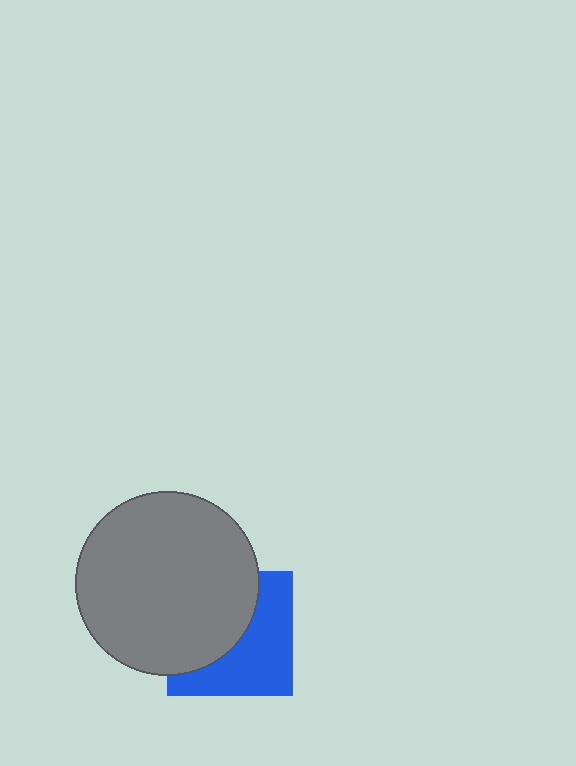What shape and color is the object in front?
The object in front is a gray circle.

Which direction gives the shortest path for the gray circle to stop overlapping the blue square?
Moving toward the upper-left gives the shortest separation.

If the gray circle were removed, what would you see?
You would see the complete blue square.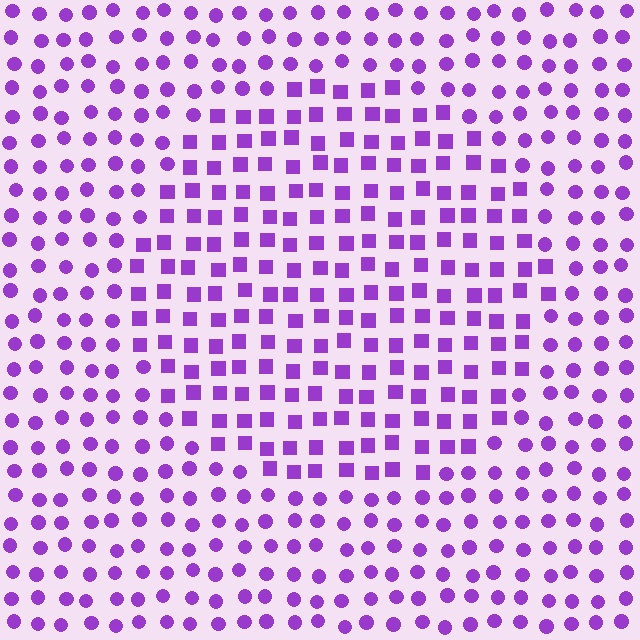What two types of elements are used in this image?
The image uses squares inside the circle region and circles outside it.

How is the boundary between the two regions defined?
The boundary is defined by a change in element shape: squares inside vs. circles outside. All elements share the same color and spacing.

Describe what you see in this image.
The image is filled with small purple elements arranged in a uniform grid. A circle-shaped region contains squares, while the surrounding area contains circles. The boundary is defined purely by the change in element shape.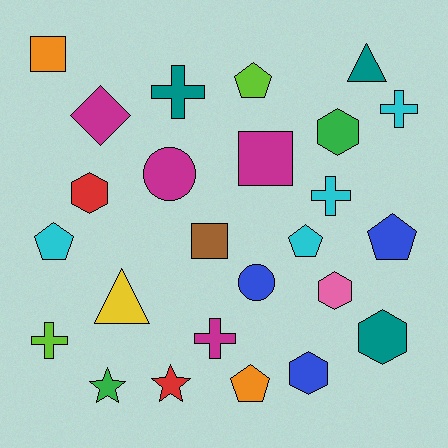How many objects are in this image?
There are 25 objects.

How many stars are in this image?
There are 2 stars.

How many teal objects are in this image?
There are 3 teal objects.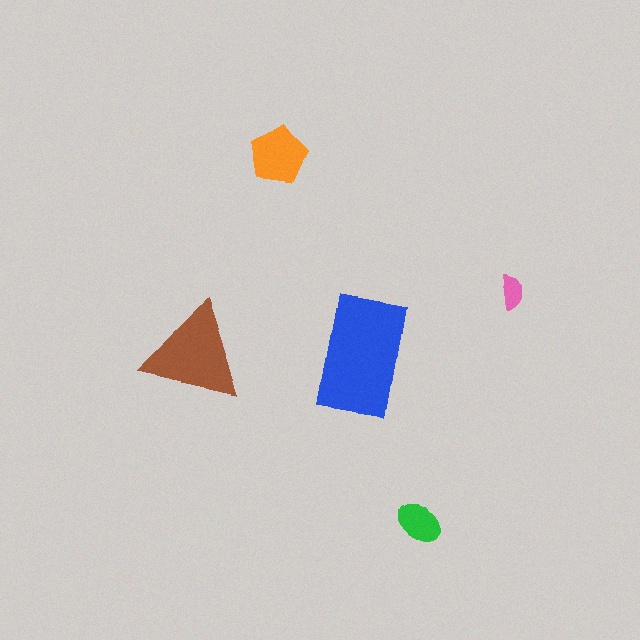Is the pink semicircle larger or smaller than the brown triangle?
Smaller.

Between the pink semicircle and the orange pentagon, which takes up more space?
The orange pentagon.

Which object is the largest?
The blue rectangle.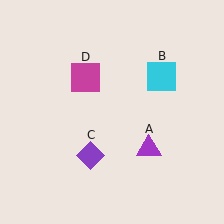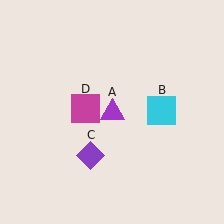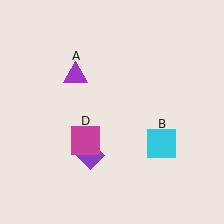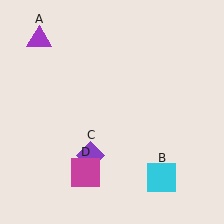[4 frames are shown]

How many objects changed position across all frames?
3 objects changed position: purple triangle (object A), cyan square (object B), magenta square (object D).